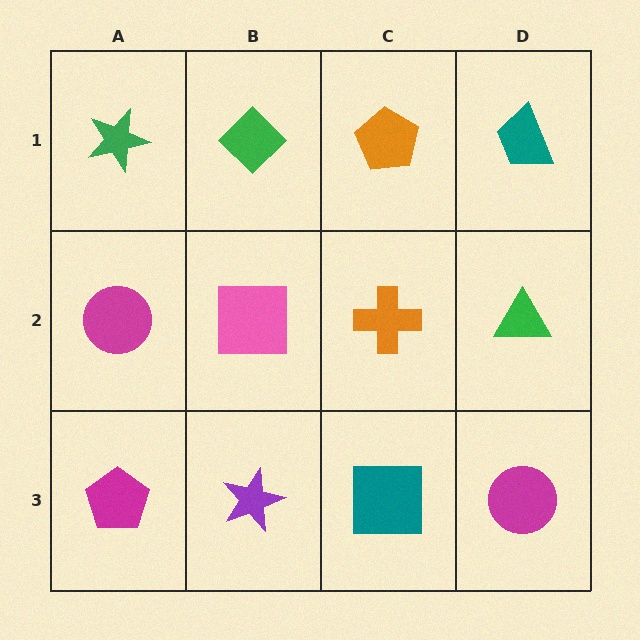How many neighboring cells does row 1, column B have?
3.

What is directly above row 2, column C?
An orange pentagon.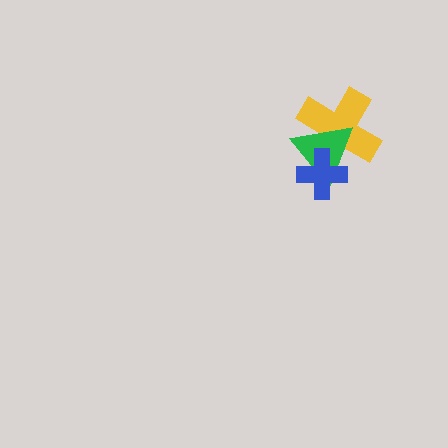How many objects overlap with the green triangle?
2 objects overlap with the green triangle.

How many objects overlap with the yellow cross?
2 objects overlap with the yellow cross.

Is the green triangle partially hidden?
Yes, it is partially covered by another shape.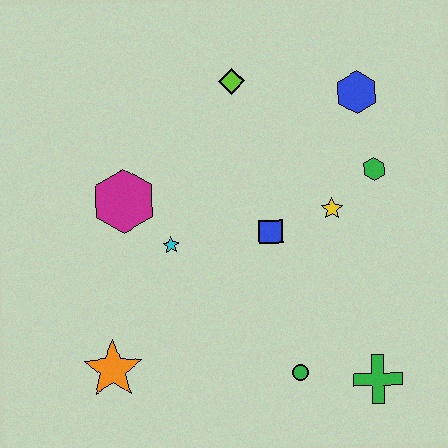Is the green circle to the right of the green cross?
No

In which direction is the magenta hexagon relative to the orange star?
The magenta hexagon is above the orange star.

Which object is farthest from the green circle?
The lime diamond is farthest from the green circle.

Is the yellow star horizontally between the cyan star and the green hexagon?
Yes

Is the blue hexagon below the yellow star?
No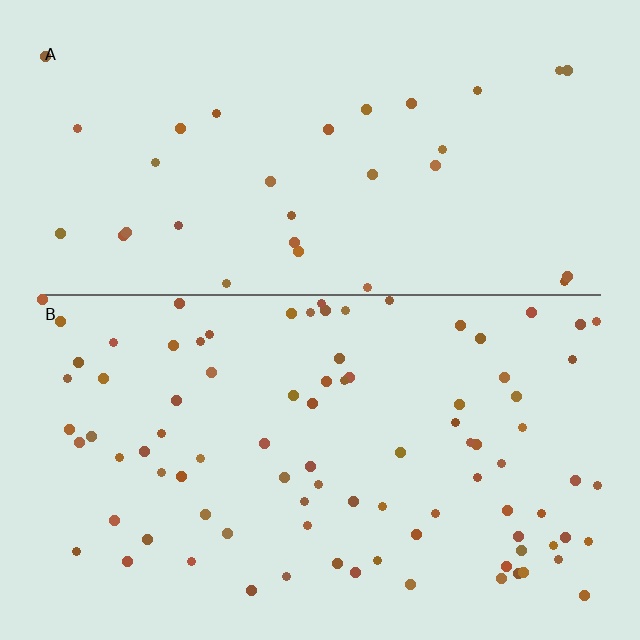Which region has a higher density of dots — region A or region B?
B (the bottom).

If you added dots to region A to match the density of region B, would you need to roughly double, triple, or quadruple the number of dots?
Approximately triple.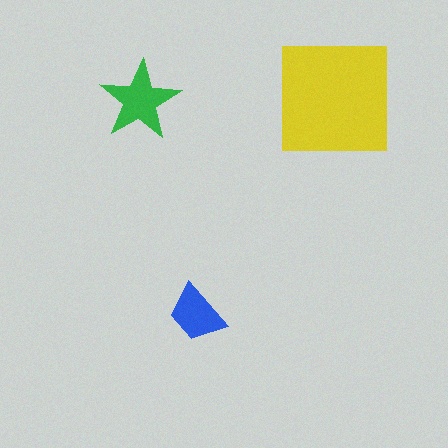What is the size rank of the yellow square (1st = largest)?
1st.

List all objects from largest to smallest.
The yellow square, the green star, the blue trapezoid.